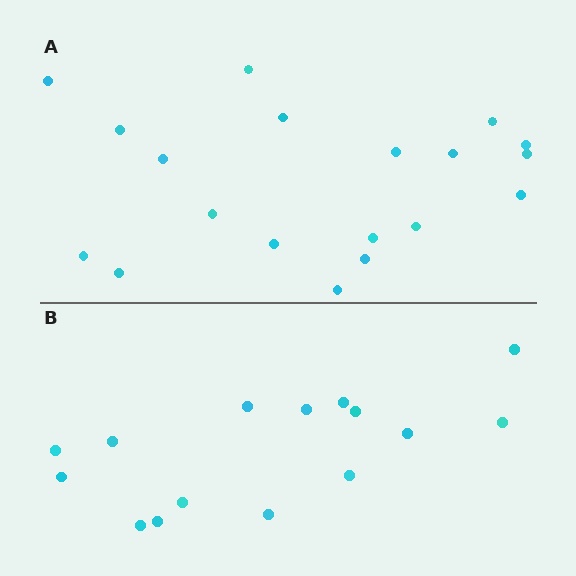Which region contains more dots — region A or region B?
Region A (the top region) has more dots.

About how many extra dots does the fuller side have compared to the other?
Region A has about 4 more dots than region B.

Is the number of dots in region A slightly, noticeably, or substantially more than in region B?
Region A has noticeably more, but not dramatically so. The ratio is roughly 1.3 to 1.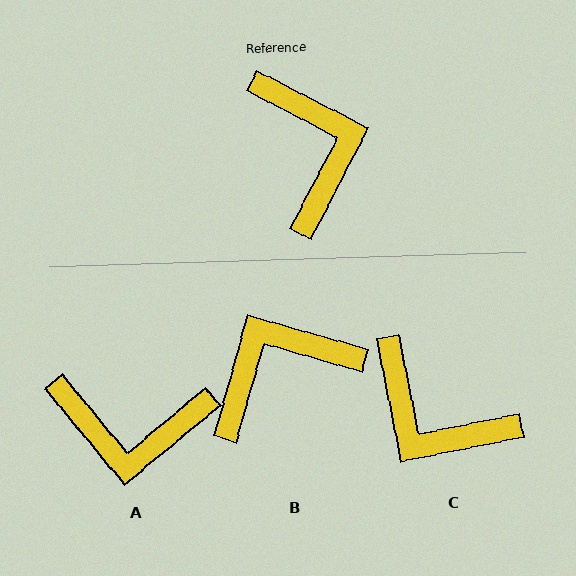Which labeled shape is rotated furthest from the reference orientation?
C, about 141 degrees away.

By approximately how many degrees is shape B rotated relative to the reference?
Approximately 102 degrees counter-clockwise.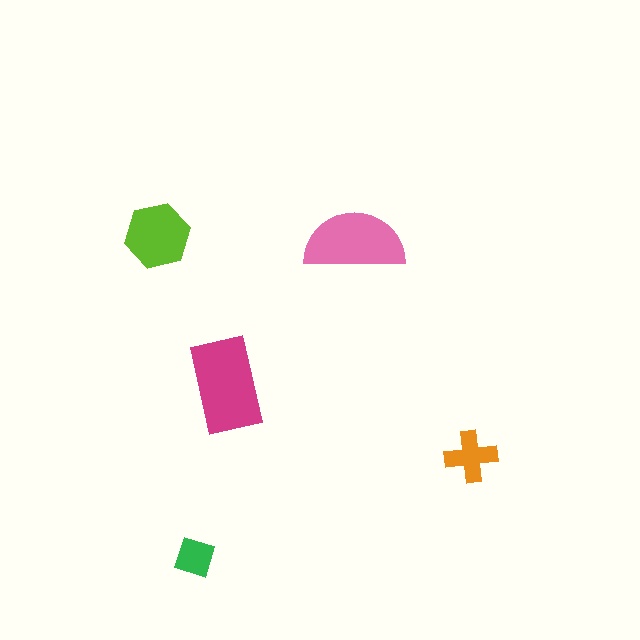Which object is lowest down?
The green square is bottommost.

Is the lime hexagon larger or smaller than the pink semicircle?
Smaller.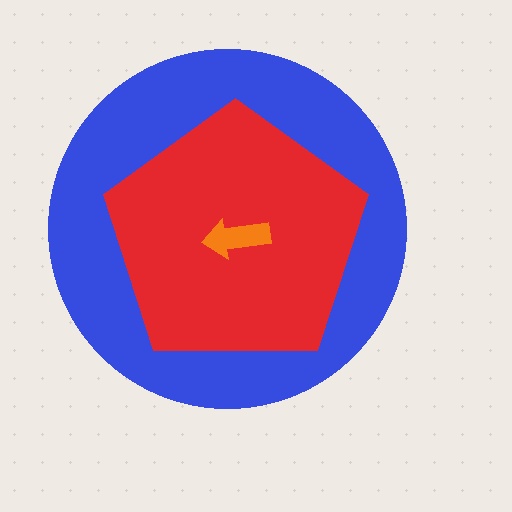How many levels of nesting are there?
3.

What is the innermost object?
The orange arrow.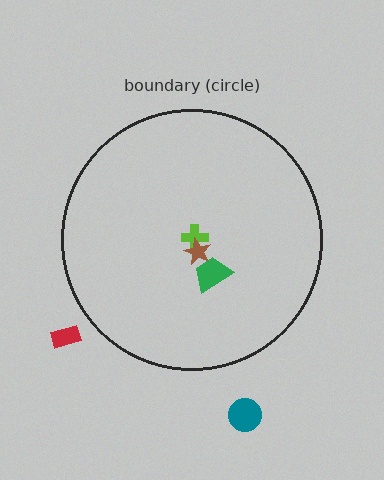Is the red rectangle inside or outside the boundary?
Outside.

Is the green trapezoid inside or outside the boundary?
Inside.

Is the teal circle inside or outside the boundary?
Outside.